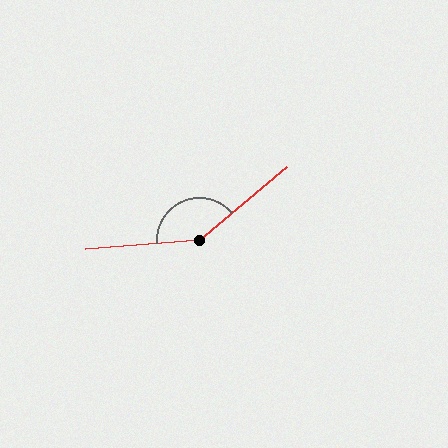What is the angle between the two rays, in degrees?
Approximately 145 degrees.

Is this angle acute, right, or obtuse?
It is obtuse.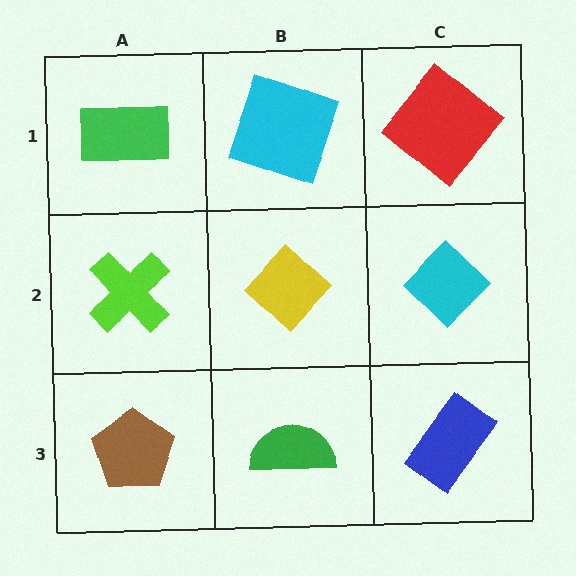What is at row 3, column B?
A green semicircle.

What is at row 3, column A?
A brown pentagon.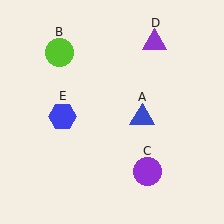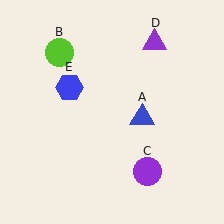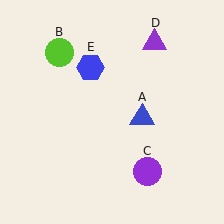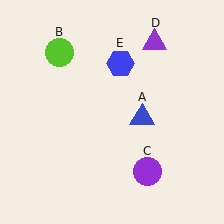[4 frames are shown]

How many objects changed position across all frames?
1 object changed position: blue hexagon (object E).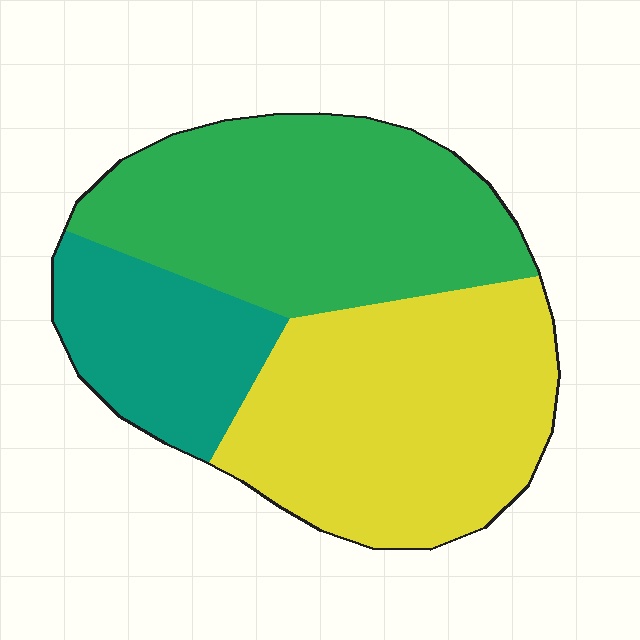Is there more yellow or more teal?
Yellow.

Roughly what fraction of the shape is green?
Green covers 40% of the shape.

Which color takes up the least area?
Teal, at roughly 20%.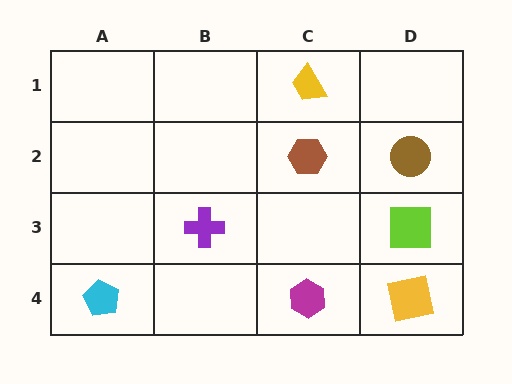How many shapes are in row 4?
3 shapes.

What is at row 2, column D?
A brown circle.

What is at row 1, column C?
A yellow trapezoid.